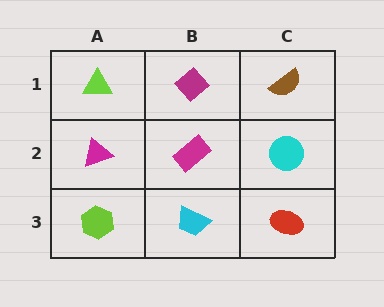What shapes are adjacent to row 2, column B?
A magenta diamond (row 1, column B), a cyan trapezoid (row 3, column B), a magenta triangle (row 2, column A), a cyan circle (row 2, column C).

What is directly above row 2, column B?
A magenta diamond.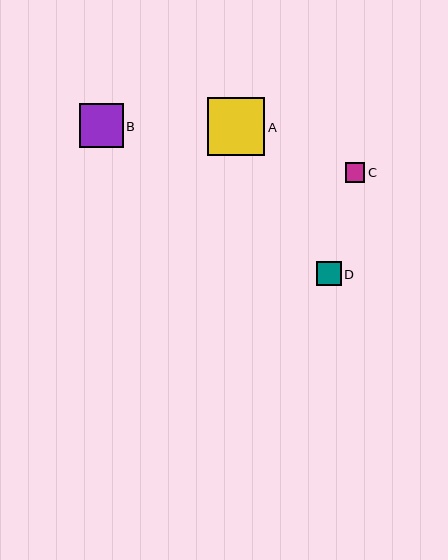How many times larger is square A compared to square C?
Square A is approximately 2.9 times the size of square C.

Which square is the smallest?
Square C is the smallest with a size of approximately 20 pixels.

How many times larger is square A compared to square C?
Square A is approximately 2.9 times the size of square C.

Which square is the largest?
Square A is the largest with a size of approximately 57 pixels.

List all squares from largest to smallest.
From largest to smallest: A, B, D, C.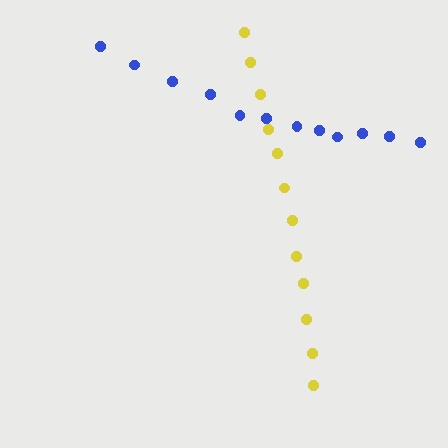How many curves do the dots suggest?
There are 2 distinct paths.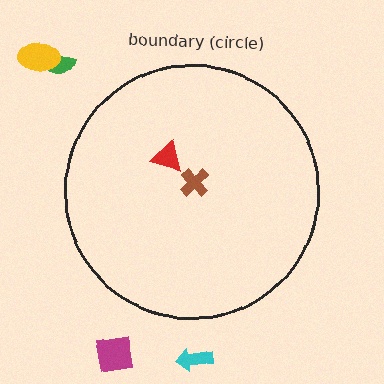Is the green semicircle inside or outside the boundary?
Outside.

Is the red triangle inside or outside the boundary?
Inside.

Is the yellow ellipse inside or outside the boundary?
Outside.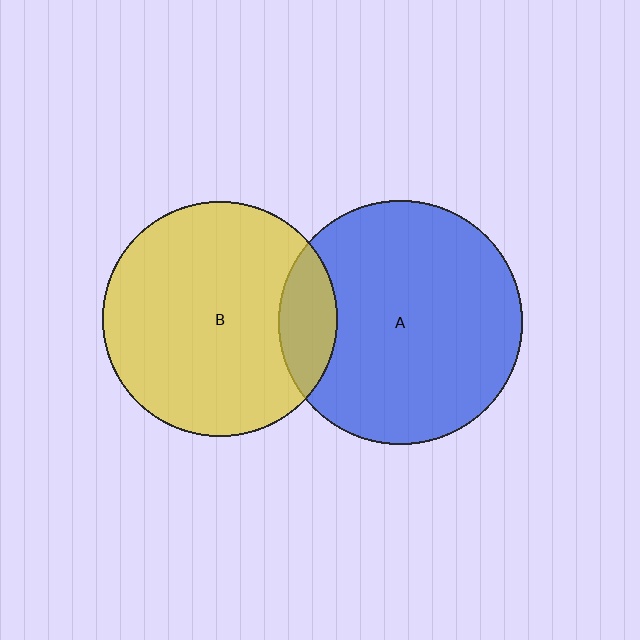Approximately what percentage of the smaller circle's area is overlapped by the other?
Approximately 15%.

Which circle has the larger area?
Circle A (blue).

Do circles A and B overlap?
Yes.